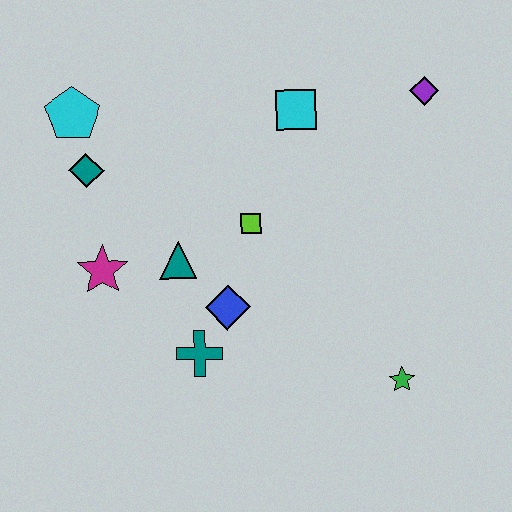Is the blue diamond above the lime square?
No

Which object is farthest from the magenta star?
The purple diamond is farthest from the magenta star.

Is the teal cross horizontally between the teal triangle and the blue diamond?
Yes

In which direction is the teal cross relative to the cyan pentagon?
The teal cross is below the cyan pentagon.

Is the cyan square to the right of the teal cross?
Yes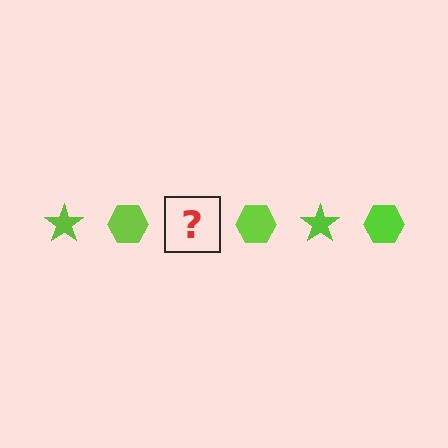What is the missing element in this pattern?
The missing element is a lime star.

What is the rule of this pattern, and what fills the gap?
The rule is that the pattern cycles through star, hexagon shapes in lime. The gap should be filled with a lime star.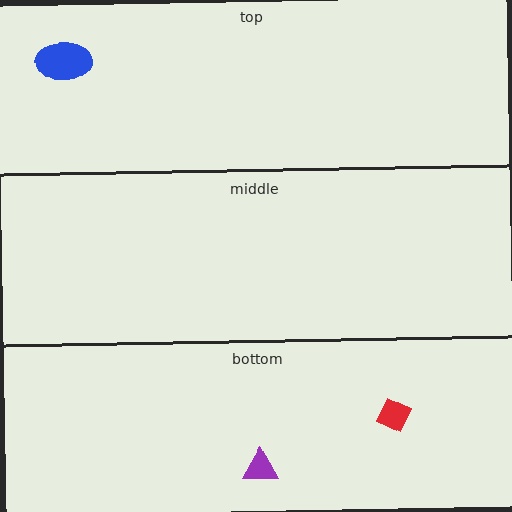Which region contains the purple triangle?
The bottom region.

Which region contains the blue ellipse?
The top region.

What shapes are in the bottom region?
The purple triangle, the red diamond.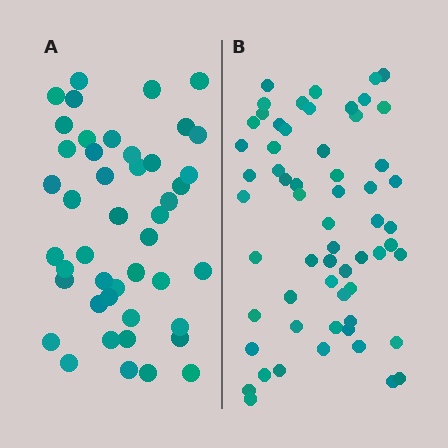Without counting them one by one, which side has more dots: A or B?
Region B (the right region) has more dots.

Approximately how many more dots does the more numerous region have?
Region B has approximately 15 more dots than region A.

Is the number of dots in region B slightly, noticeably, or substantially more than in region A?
Region B has noticeably more, but not dramatically so. The ratio is roughly 1.3 to 1.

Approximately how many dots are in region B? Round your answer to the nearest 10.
About 60 dots.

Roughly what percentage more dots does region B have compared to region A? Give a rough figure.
About 35% more.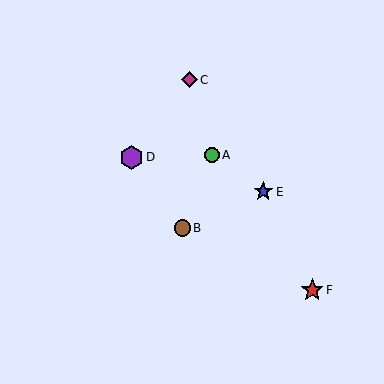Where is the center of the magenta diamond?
The center of the magenta diamond is at (190, 80).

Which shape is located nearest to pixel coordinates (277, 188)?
The blue star (labeled E) at (263, 192) is nearest to that location.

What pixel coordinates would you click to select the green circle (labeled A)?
Click at (212, 155) to select the green circle A.